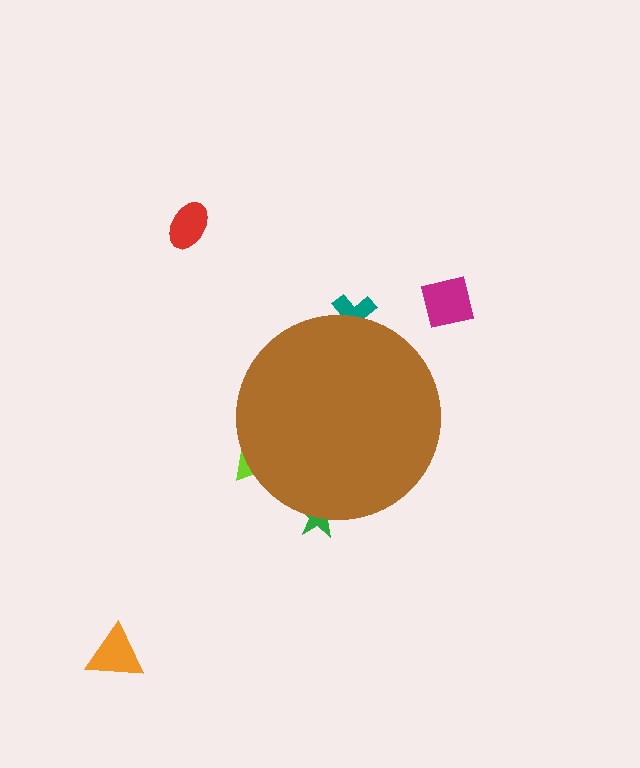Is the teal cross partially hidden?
Yes, the teal cross is partially hidden behind the brown circle.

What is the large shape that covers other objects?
A brown circle.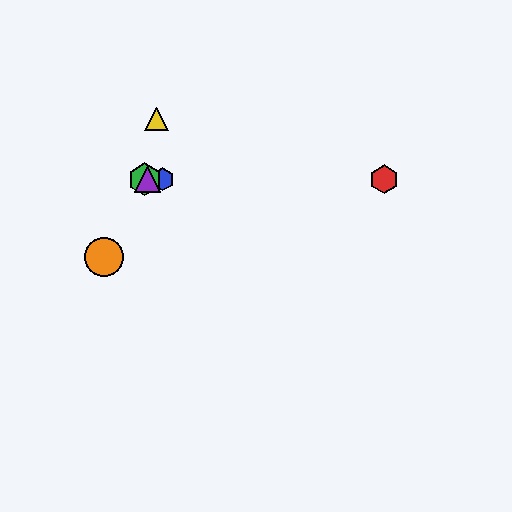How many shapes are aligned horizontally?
4 shapes (the red hexagon, the blue hexagon, the green hexagon, the purple triangle) are aligned horizontally.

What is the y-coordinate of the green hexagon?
The green hexagon is at y≈179.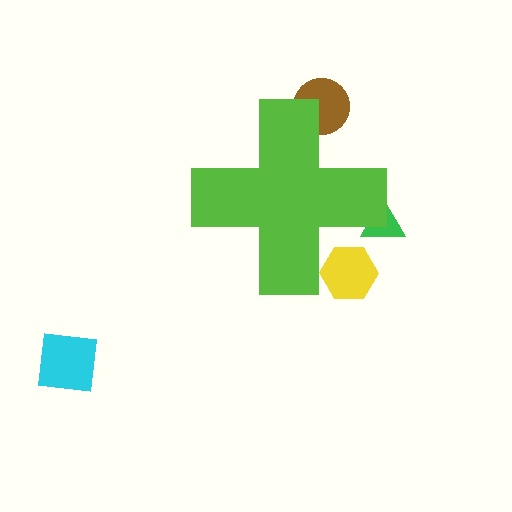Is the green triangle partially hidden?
Yes, the green triangle is partially hidden behind the lime cross.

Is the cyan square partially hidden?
No, the cyan square is fully visible.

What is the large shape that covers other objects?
A lime cross.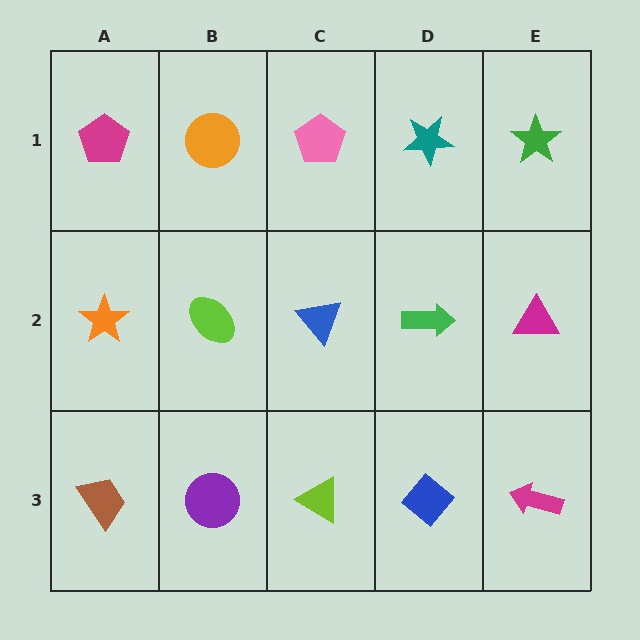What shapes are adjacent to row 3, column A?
An orange star (row 2, column A), a purple circle (row 3, column B).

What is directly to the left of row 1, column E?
A teal star.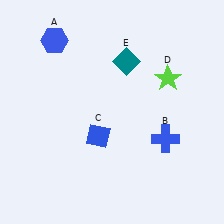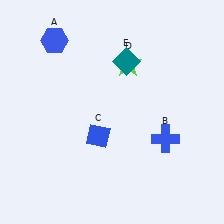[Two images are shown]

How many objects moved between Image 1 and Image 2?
1 object moved between the two images.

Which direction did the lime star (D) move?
The lime star (D) moved left.